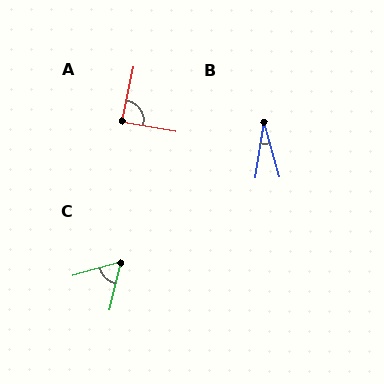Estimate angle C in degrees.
Approximately 60 degrees.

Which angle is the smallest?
B, at approximately 24 degrees.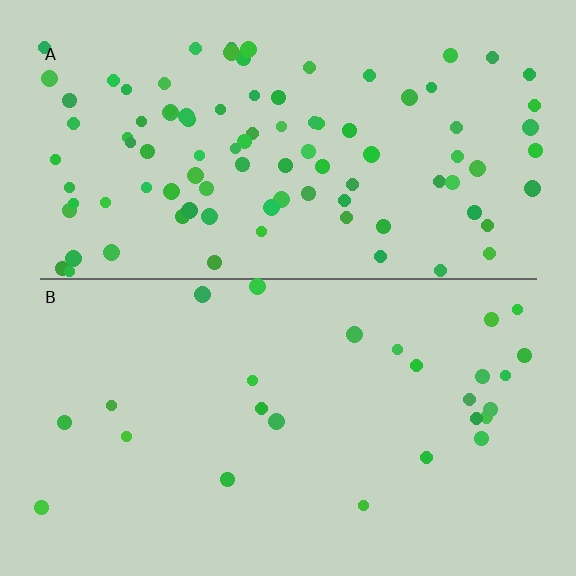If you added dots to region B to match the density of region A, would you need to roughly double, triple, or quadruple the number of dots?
Approximately triple.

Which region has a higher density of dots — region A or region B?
A (the top).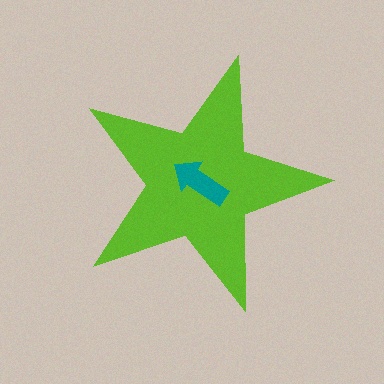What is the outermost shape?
The lime star.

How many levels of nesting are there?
2.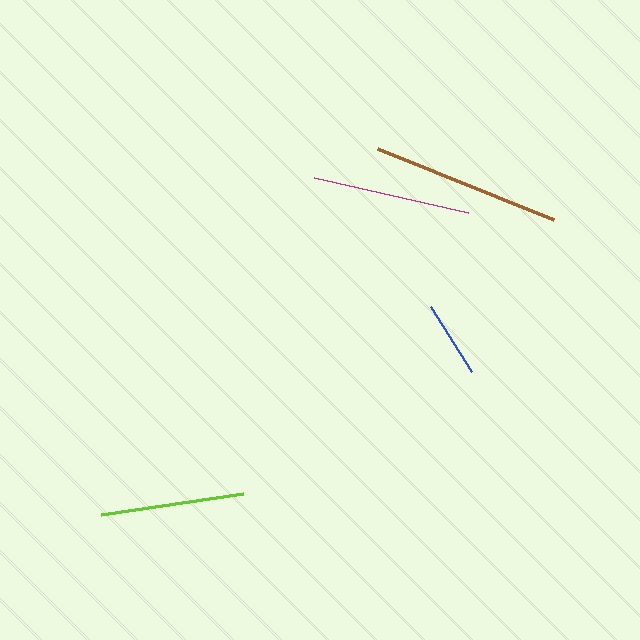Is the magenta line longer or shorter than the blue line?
The magenta line is longer than the blue line.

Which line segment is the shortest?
The blue line is the shortest at approximately 77 pixels.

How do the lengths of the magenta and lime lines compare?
The magenta and lime lines are approximately the same length.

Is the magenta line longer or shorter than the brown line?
The brown line is longer than the magenta line.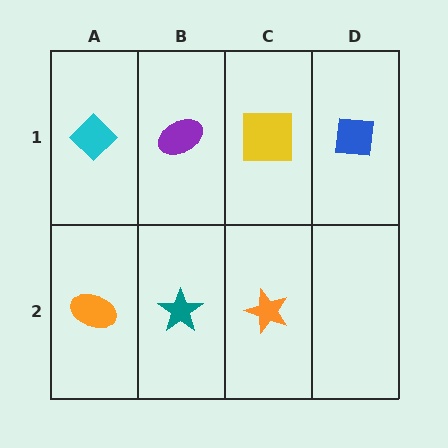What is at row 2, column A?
An orange ellipse.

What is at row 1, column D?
A blue square.